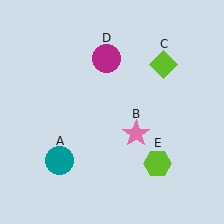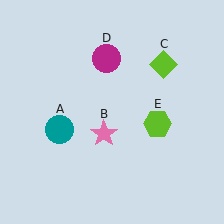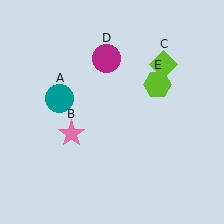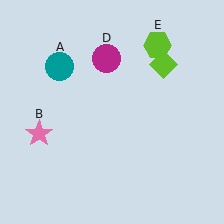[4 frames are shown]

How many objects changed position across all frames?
3 objects changed position: teal circle (object A), pink star (object B), lime hexagon (object E).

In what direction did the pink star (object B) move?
The pink star (object B) moved left.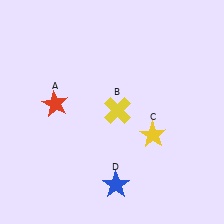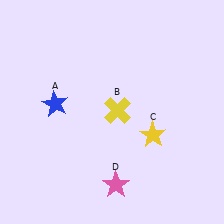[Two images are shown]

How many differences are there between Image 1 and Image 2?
There are 2 differences between the two images.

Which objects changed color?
A changed from red to blue. D changed from blue to pink.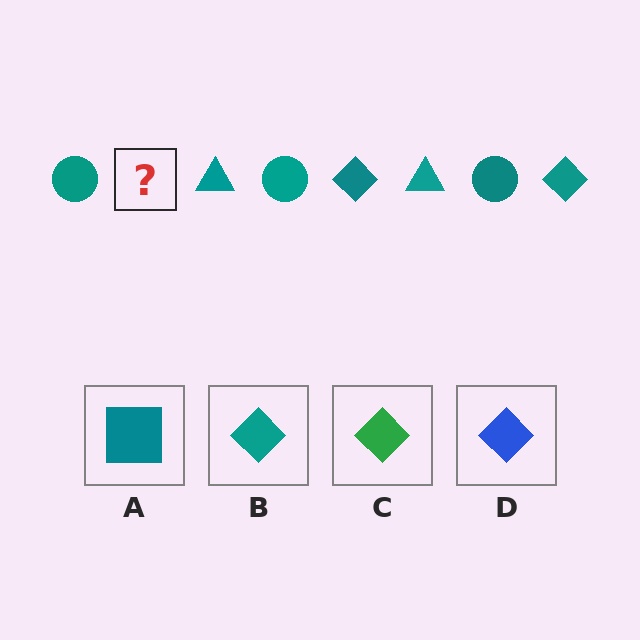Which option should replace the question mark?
Option B.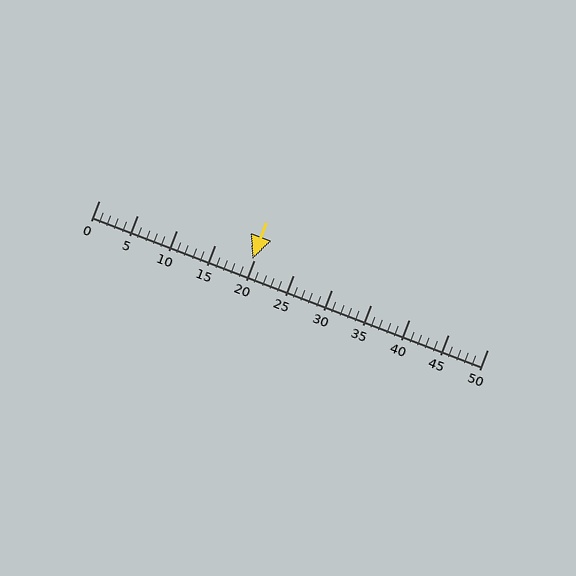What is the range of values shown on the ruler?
The ruler shows values from 0 to 50.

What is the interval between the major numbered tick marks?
The major tick marks are spaced 5 units apart.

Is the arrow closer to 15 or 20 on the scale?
The arrow is closer to 20.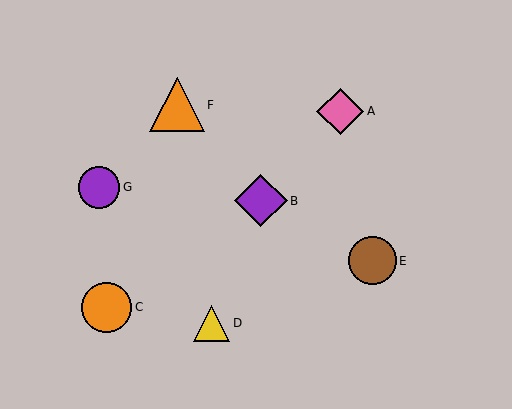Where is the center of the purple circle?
The center of the purple circle is at (99, 187).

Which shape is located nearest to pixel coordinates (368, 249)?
The brown circle (labeled E) at (372, 261) is nearest to that location.